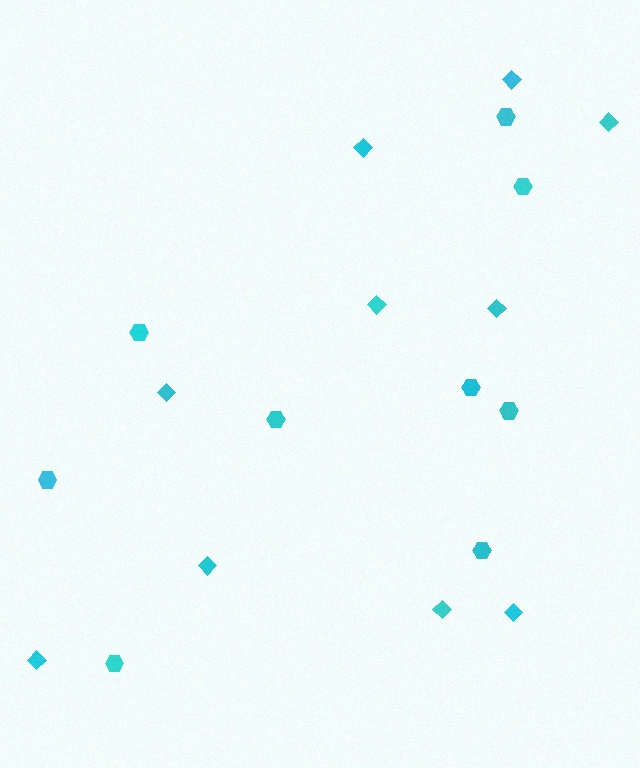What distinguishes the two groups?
There are 2 groups: one group of diamonds (10) and one group of hexagons (9).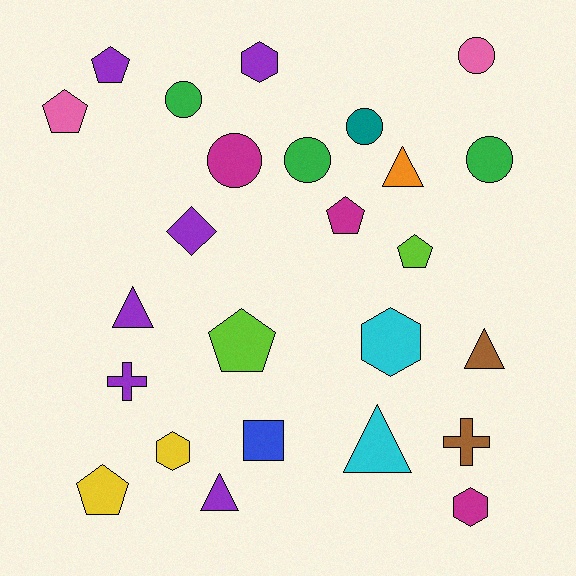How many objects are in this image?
There are 25 objects.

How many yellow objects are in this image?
There are 2 yellow objects.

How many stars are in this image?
There are no stars.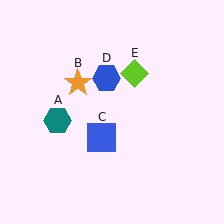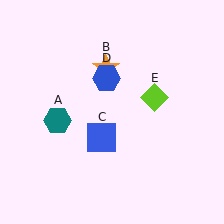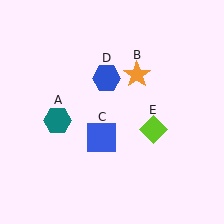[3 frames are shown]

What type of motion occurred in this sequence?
The orange star (object B), lime diamond (object E) rotated clockwise around the center of the scene.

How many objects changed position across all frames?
2 objects changed position: orange star (object B), lime diamond (object E).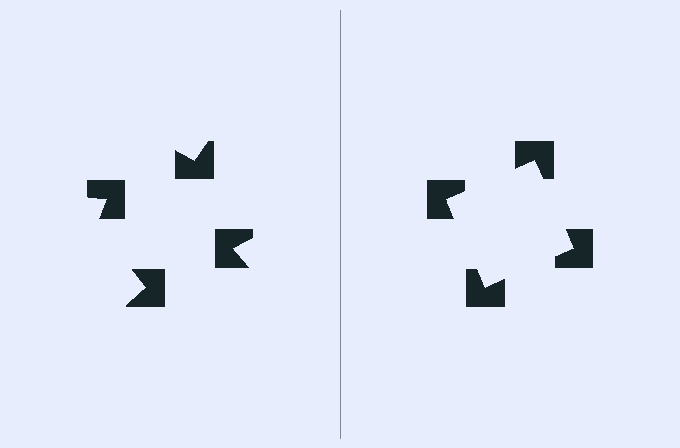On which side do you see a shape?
An illusory square appears on the right side. On the left side the wedge cuts are rotated, so no coherent shape forms.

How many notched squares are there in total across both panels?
8 — 4 on each side.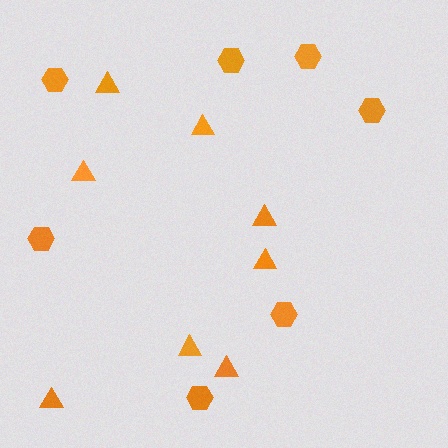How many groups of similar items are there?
There are 2 groups: one group of triangles (8) and one group of hexagons (7).